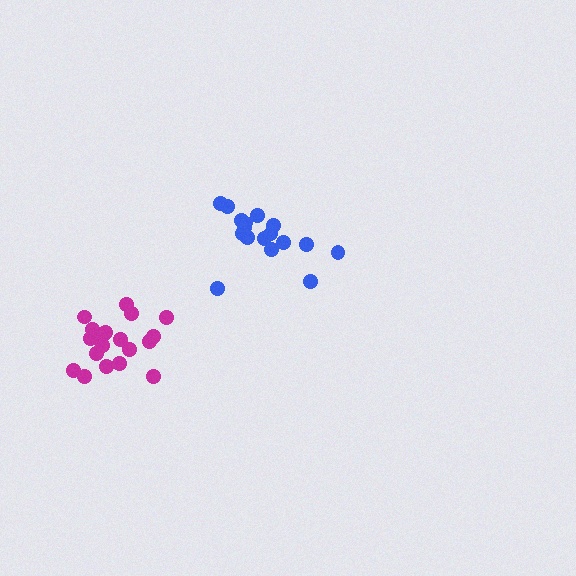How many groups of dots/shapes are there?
There are 2 groups.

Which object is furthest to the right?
The blue cluster is rightmost.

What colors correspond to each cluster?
The clusters are colored: magenta, blue.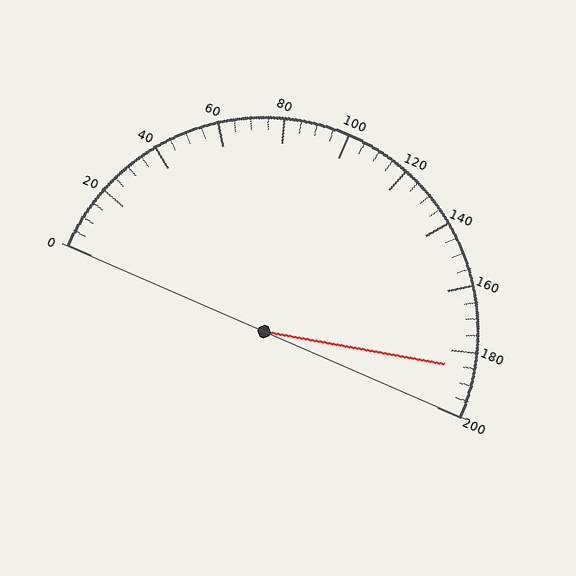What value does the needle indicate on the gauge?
The needle indicates approximately 185.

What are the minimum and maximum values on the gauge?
The gauge ranges from 0 to 200.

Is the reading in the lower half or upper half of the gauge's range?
The reading is in the upper half of the range (0 to 200).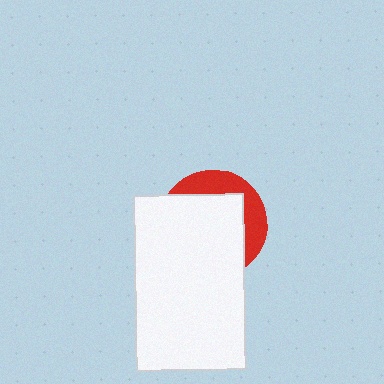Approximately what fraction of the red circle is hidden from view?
Roughly 70% of the red circle is hidden behind the white rectangle.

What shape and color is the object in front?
The object in front is a white rectangle.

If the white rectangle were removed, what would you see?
You would see the complete red circle.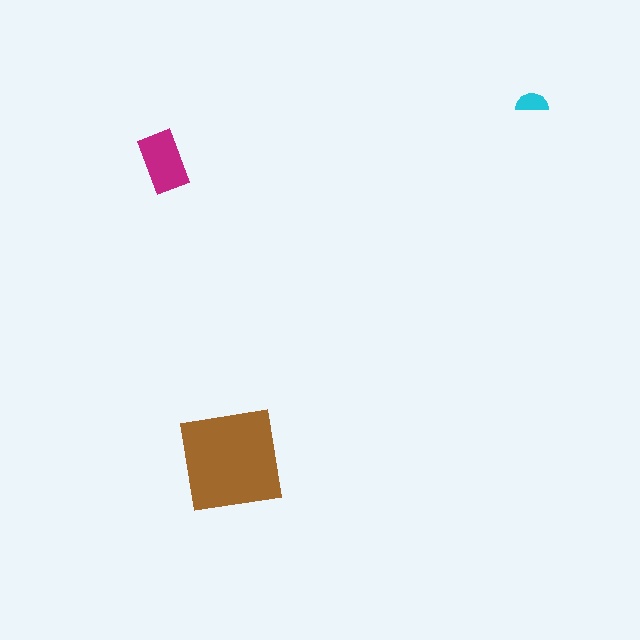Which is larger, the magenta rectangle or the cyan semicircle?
The magenta rectangle.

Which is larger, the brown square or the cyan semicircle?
The brown square.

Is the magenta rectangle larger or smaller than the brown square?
Smaller.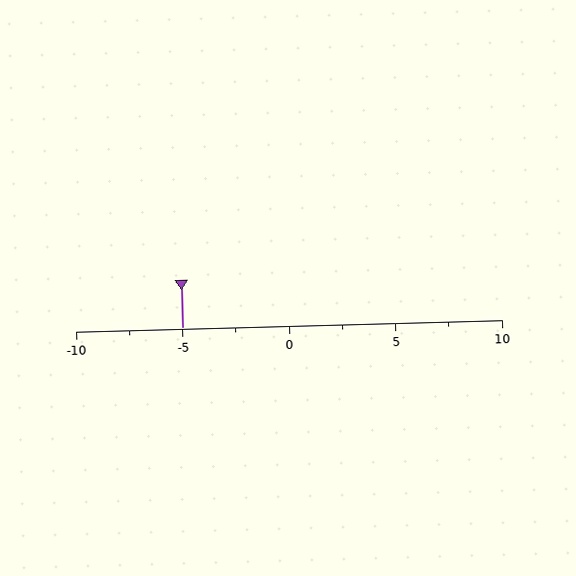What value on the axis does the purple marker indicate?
The marker indicates approximately -5.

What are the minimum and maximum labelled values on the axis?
The axis runs from -10 to 10.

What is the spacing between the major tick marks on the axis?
The major ticks are spaced 5 apart.